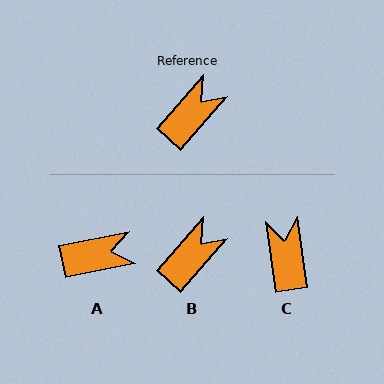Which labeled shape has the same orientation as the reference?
B.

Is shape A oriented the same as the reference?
No, it is off by about 37 degrees.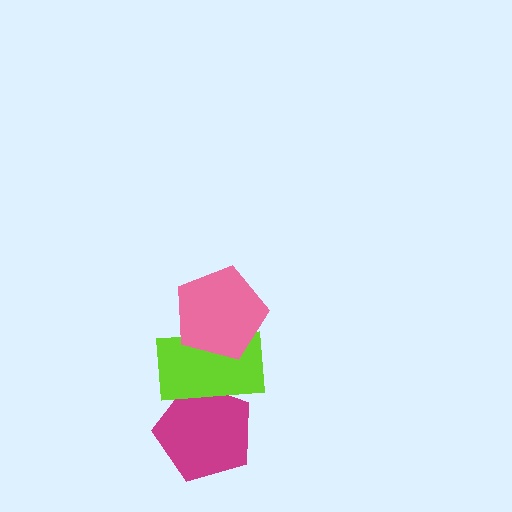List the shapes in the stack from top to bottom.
From top to bottom: the pink pentagon, the lime rectangle, the magenta pentagon.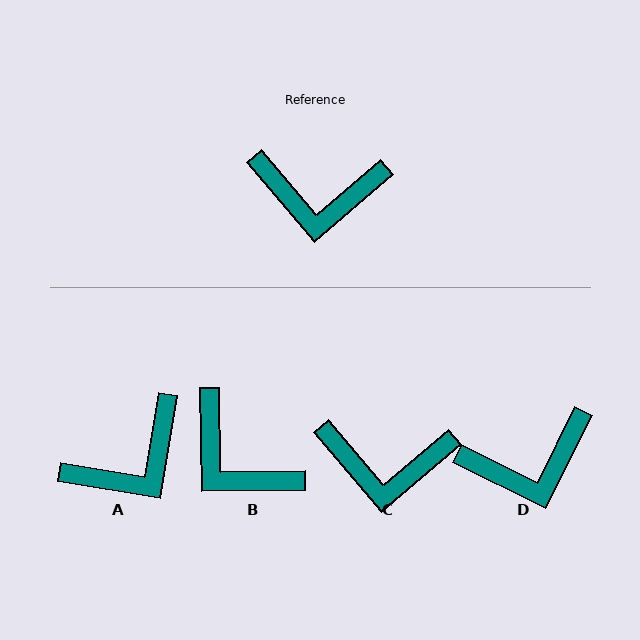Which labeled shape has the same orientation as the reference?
C.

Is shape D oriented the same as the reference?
No, it is off by about 23 degrees.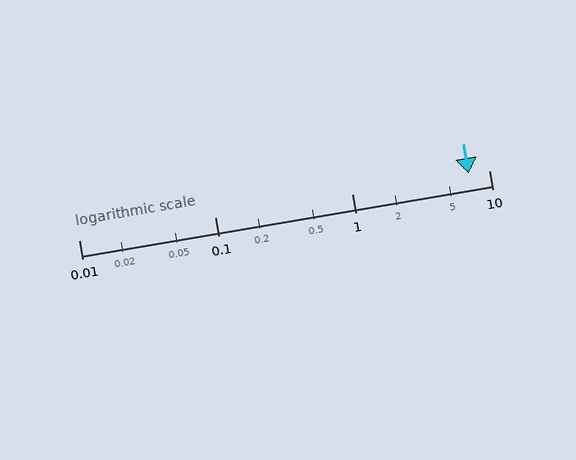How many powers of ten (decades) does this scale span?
The scale spans 3 decades, from 0.01 to 10.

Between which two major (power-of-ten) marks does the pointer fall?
The pointer is between 1 and 10.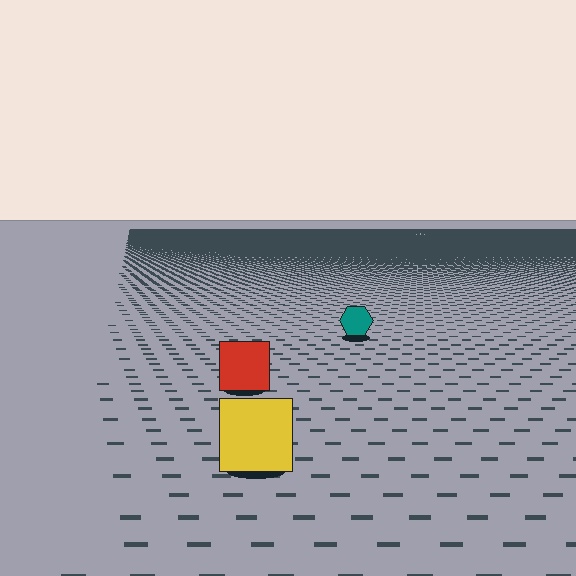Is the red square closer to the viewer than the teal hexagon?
Yes. The red square is closer — you can tell from the texture gradient: the ground texture is coarser near it.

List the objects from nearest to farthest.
From nearest to farthest: the yellow square, the red square, the teal hexagon.